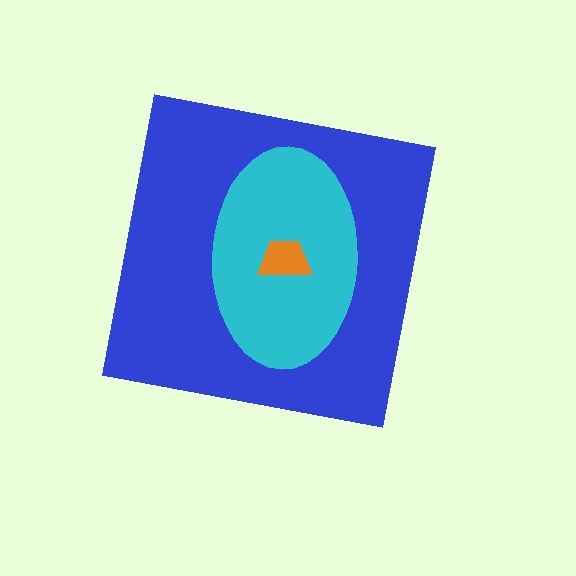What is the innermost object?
The orange trapezoid.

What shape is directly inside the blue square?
The cyan ellipse.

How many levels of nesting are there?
3.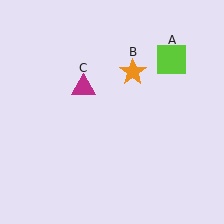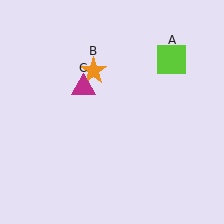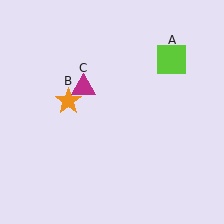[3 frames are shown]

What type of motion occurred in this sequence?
The orange star (object B) rotated counterclockwise around the center of the scene.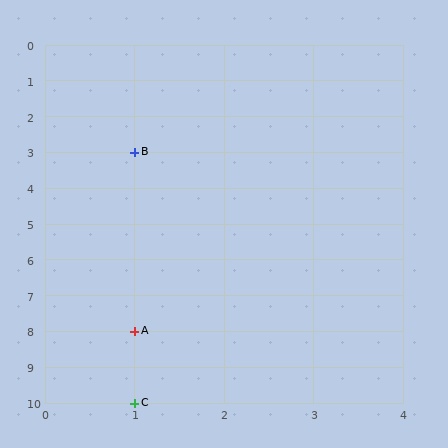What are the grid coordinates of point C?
Point C is at grid coordinates (1, 10).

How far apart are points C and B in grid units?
Points C and B are 7 rows apart.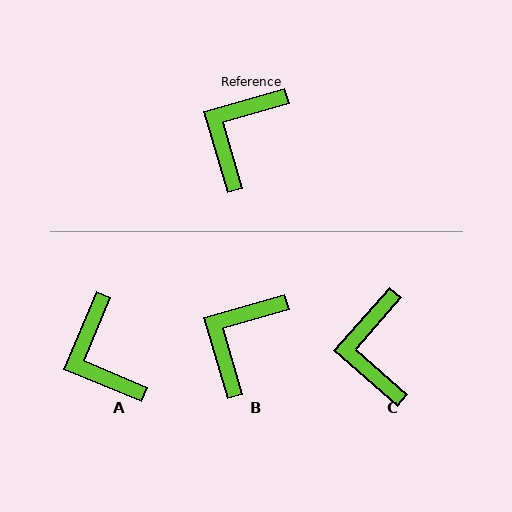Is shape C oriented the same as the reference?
No, it is off by about 33 degrees.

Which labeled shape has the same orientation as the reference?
B.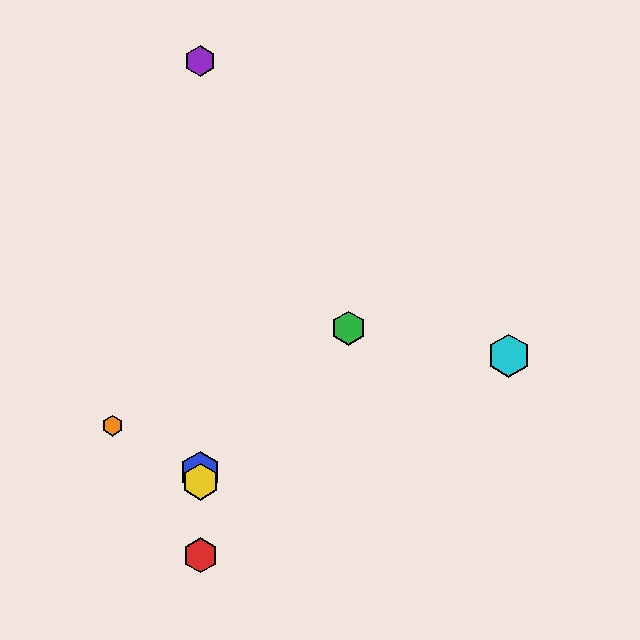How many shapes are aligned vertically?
4 shapes (the red hexagon, the blue hexagon, the yellow hexagon, the purple hexagon) are aligned vertically.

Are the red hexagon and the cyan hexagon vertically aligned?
No, the red hexagon is at x≈200 and the cyan hexagon is at x≈509.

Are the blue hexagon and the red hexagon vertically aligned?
Yes, both are at x≈200.